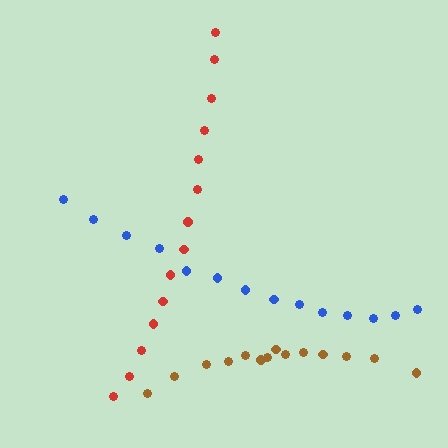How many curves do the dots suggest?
There are 3 distinct paths.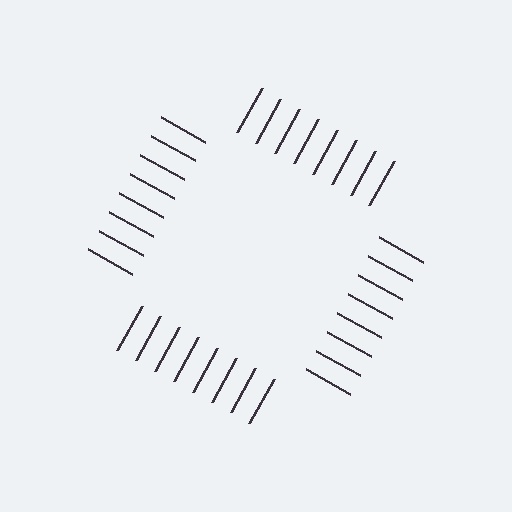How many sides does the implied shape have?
4 sides — the line-ends trace a square.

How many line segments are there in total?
32 — 8 along each of the 4 edges.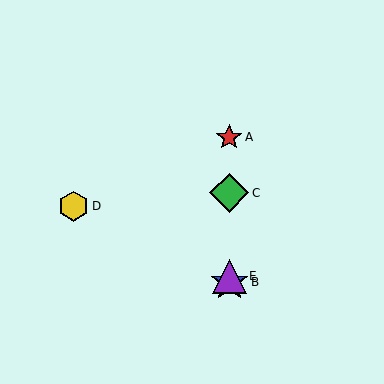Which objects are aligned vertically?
Objects A, B, C, E are aligned vertically.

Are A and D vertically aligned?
No, A is at x≈229 and D is at x≈74.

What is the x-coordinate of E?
Object E is at x≈229.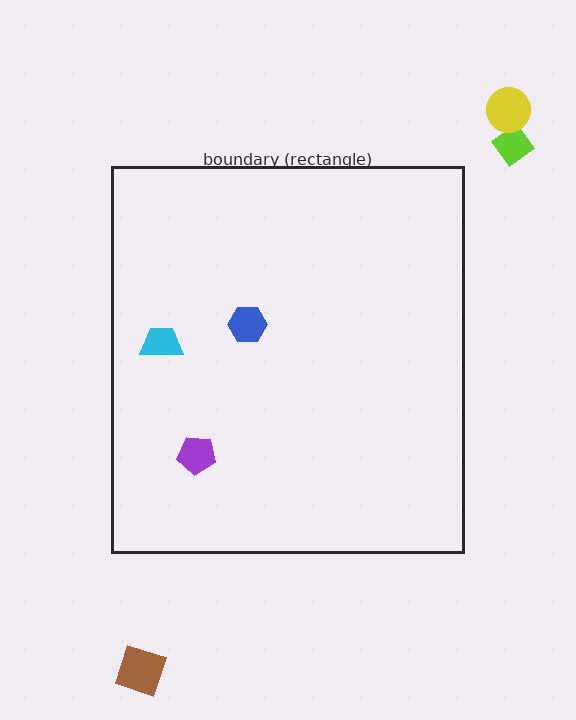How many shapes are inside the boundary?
3 inside, 3 outside.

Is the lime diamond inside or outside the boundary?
Outside.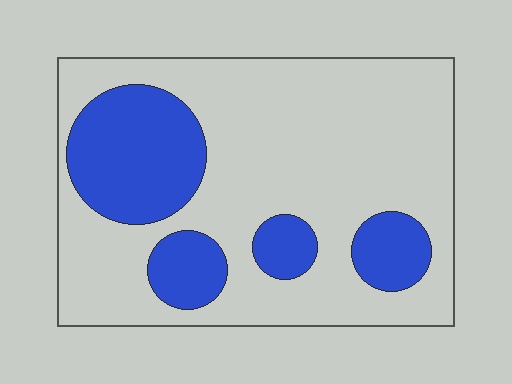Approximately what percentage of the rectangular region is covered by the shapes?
Approximately 25%.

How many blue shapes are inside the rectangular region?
4.